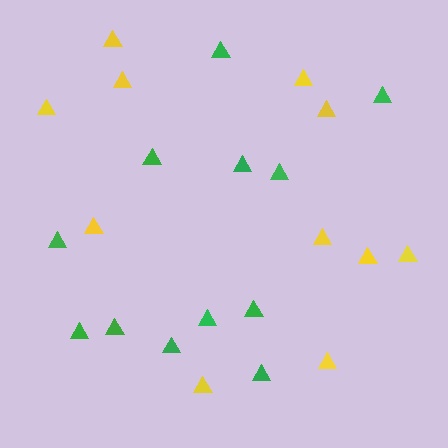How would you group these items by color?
There are 2 groups: one group of green triangles (12) and one group of yellow triangles (11).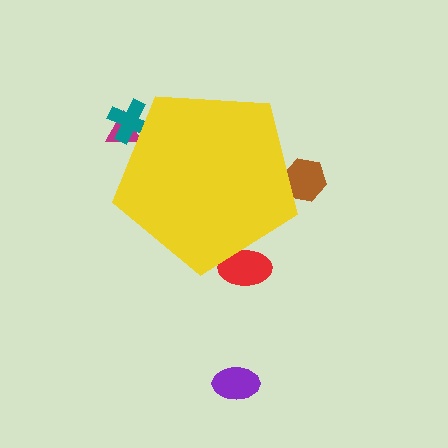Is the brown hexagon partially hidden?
Yes, the brown hexagon is partially hidden behind the yellow pentagon.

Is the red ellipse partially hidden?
Yes, the red ellipse is partially hidden behind the yellow pentagon.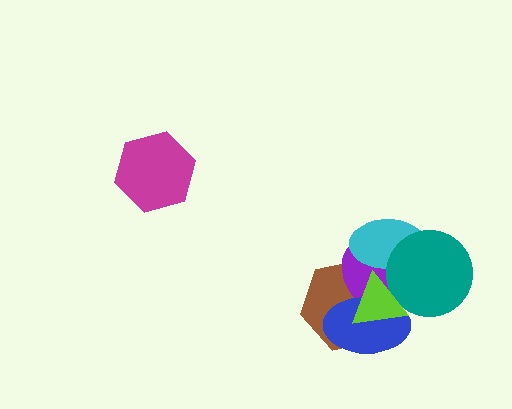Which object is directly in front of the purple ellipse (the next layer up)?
The blue ellipse is directly in front of the purple ellipse.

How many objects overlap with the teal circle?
3 objects overlap with the teal circle.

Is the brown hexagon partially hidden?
Yes, it is partially covered by another shape.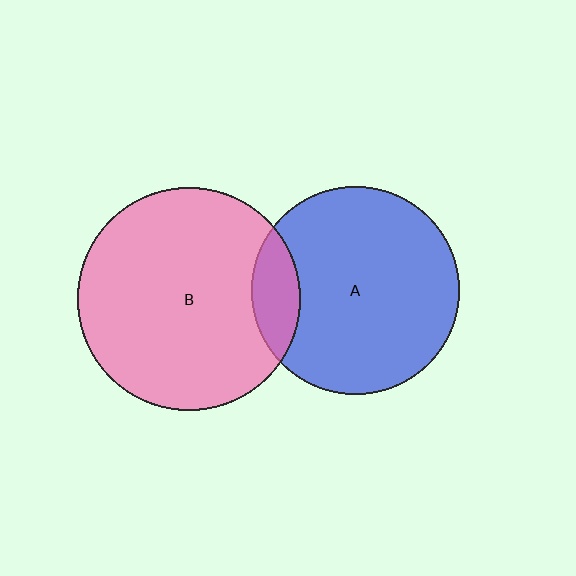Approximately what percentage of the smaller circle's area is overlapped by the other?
Approximately 15%.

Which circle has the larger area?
Circle B (pink).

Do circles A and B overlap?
Yes.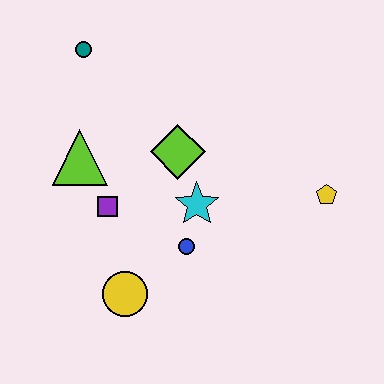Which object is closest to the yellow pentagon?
The cyan star is closest to the yellow pentagon.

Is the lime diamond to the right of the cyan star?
No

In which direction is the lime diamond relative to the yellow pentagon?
The lime diamond is to the left of the yellow pentagon.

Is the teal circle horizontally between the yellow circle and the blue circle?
No